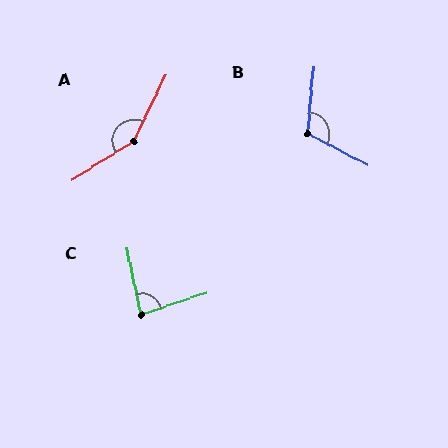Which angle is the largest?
A, at approximately 148 degrees.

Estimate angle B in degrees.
Approximately 113 degrees.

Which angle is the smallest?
C, at approximately 84 degrees.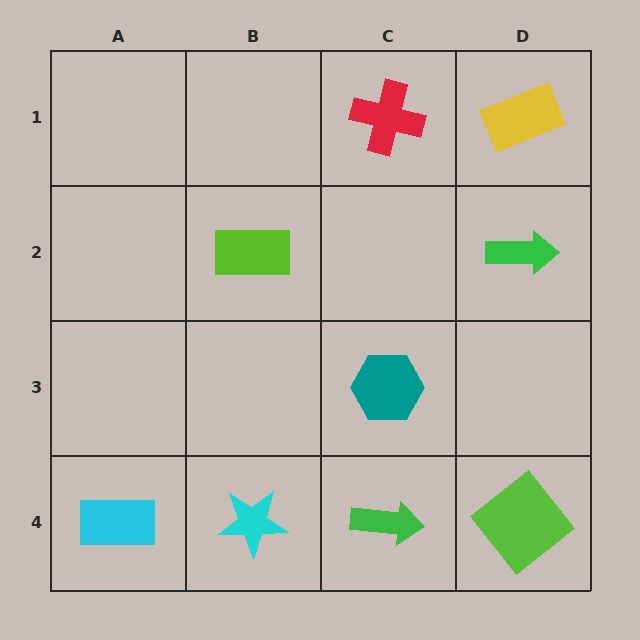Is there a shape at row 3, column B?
No, that cell is empty.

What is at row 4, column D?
A lime diamond.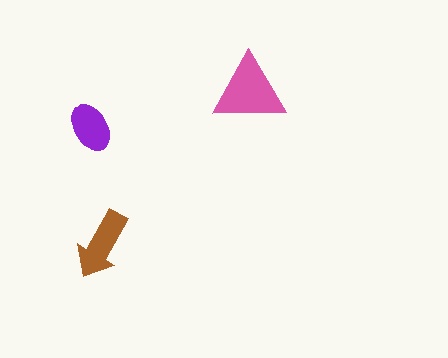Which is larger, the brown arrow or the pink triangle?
The pink triangle.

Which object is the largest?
The pink triangle.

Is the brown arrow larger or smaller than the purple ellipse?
Larger.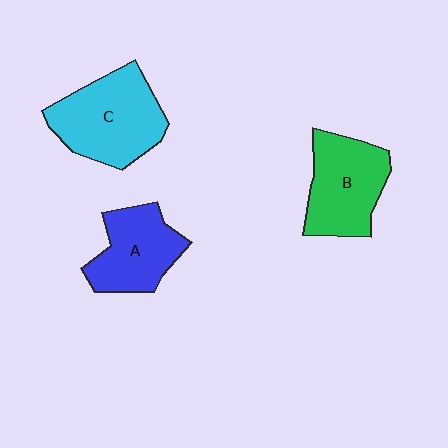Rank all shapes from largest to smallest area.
From largest to smallest: C (cyan), B (green), A (blue).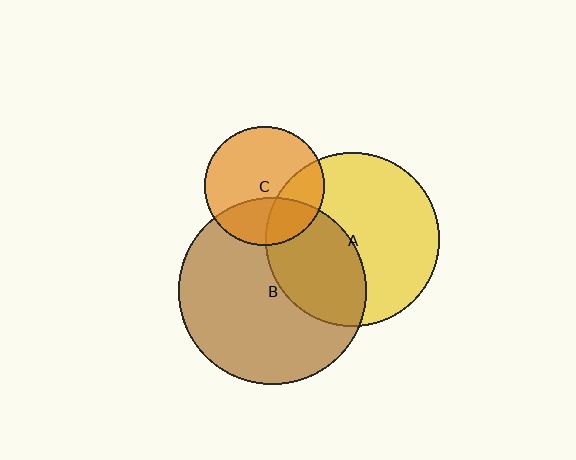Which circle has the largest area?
Circle B (brown).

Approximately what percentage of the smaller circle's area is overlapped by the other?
Approximately 40%.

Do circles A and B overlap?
Yes.